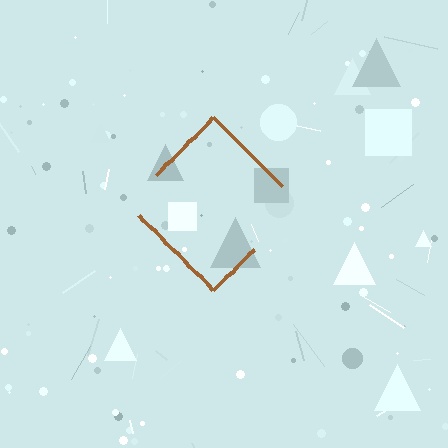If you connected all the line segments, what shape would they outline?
They would outline a diamond.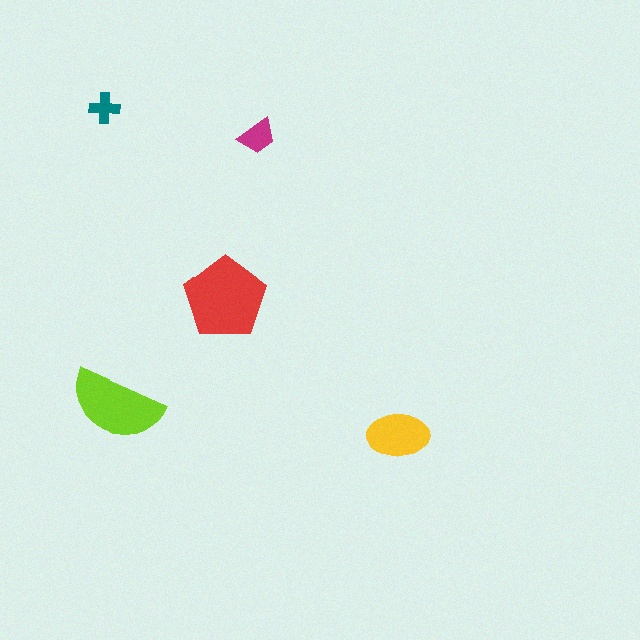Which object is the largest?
The red pentagon.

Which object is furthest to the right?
The yellow ellipse is rightmost.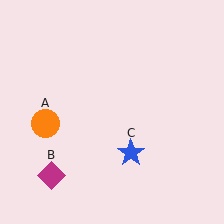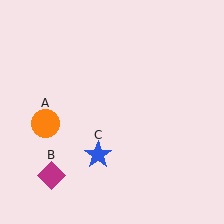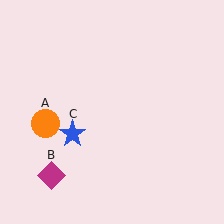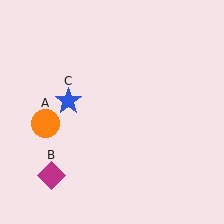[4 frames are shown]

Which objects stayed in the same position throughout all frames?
Orange circle (object A) and magenta diamond (object B) remained stationary.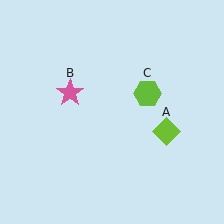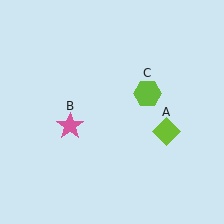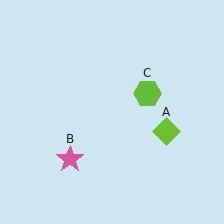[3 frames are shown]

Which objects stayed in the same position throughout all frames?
Lime diamond (object A) and lime hexagon (object C) remained stationary.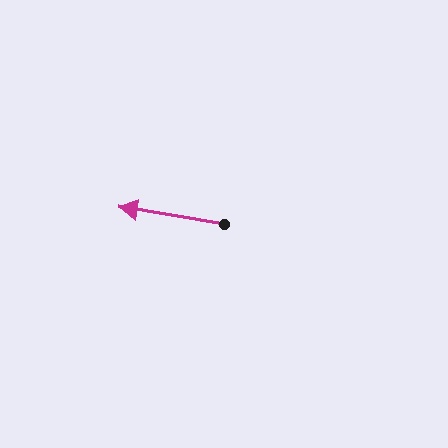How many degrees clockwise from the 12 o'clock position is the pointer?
Approximately 279 degrees.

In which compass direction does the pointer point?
West.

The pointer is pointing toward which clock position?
Roughly 9 o'clock.